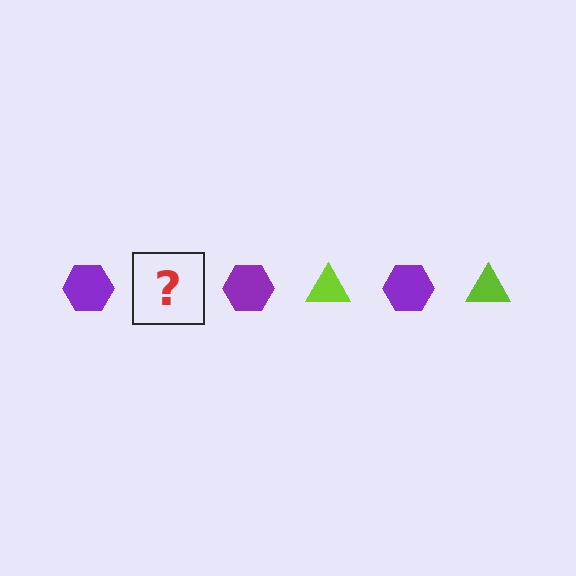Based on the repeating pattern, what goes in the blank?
The blank should be a lime triangle.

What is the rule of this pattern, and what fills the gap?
The rule is that the pattern alternates between purple hexagon and lime triangle. The gap should be filled with a lime triangle.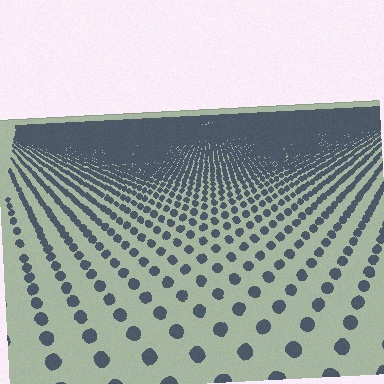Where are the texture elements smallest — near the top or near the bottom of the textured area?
Near the top.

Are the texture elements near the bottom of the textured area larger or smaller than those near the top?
Larger. Near the bottom, elements are closer to the viewer and appear at a bigger on-screen size.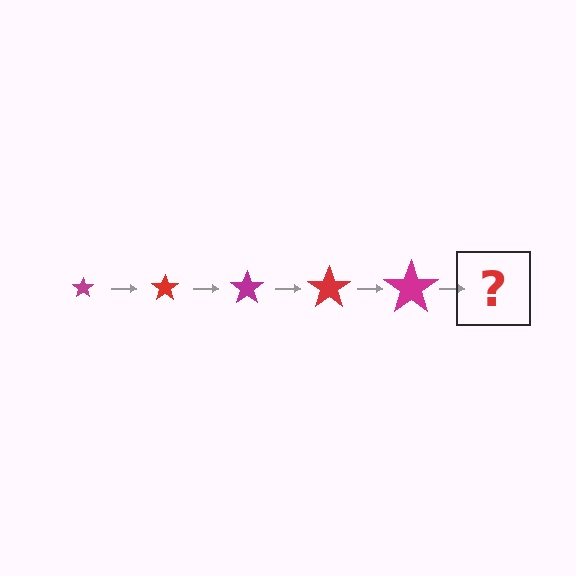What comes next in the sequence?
The next element should be a red star, larger than the previous one.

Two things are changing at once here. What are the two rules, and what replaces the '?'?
The two rules are that the star grows larger each step and the color cycles through magenta and red. The '?' should be a red star, larger than the previous one.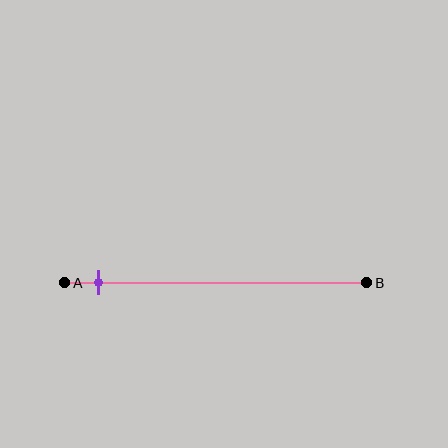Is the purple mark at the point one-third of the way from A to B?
No, the mark is at about 10% from A, not at the 33% one-third point.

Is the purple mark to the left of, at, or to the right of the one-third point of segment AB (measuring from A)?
The purple mark is to the left of the one-third point of segment AB.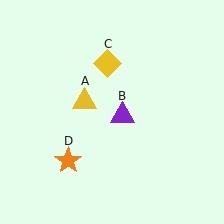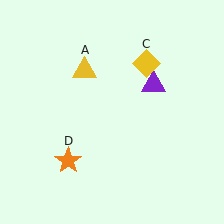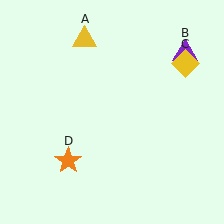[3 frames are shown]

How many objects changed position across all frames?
3 objects changed position: yellow triangle (object A), purple triangle (object B), yellow diamond (object C).